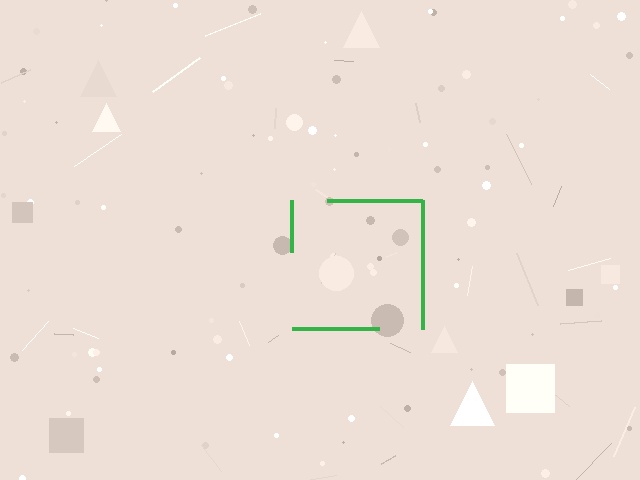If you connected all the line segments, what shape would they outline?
They would outline a square.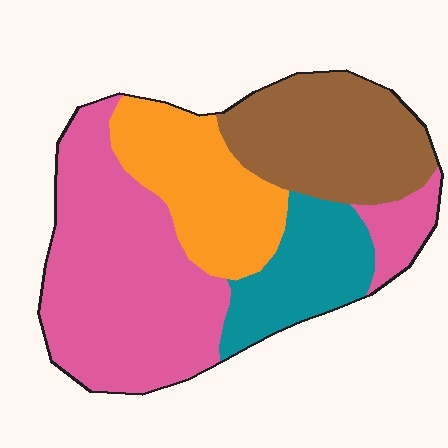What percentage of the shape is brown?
Brown covers about 25% of the shape.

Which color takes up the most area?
Pink, at roughly 45%.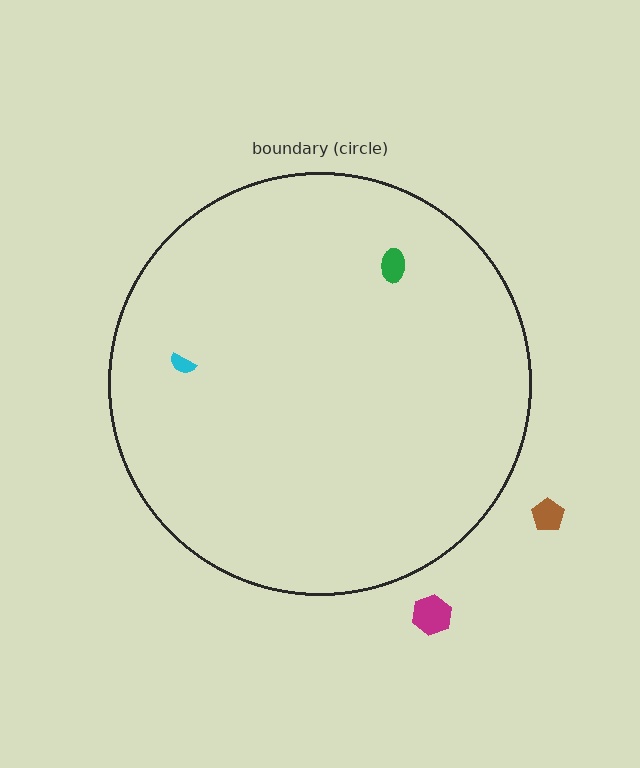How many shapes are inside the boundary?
2 inside, 2 outside.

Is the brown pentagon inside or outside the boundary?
Outside.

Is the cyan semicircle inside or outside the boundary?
Inside.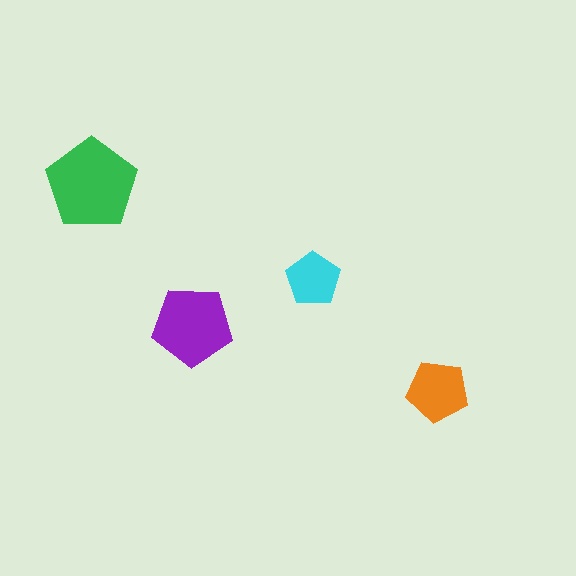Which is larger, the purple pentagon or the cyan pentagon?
The purple one.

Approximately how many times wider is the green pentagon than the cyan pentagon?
About 1.5 times wider.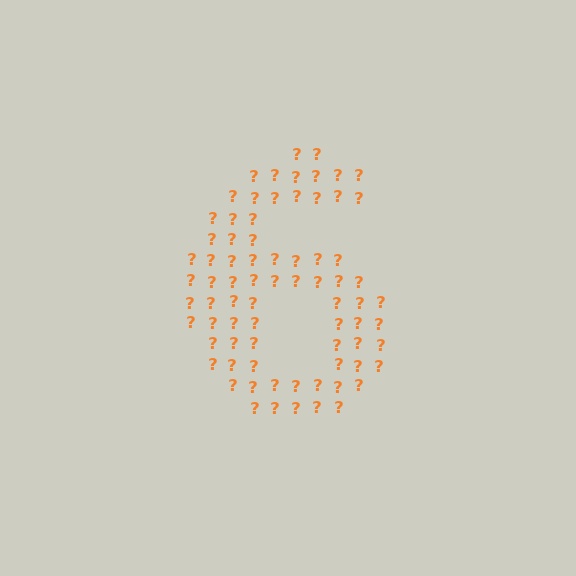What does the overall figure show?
The overall figure shows the digit 6.